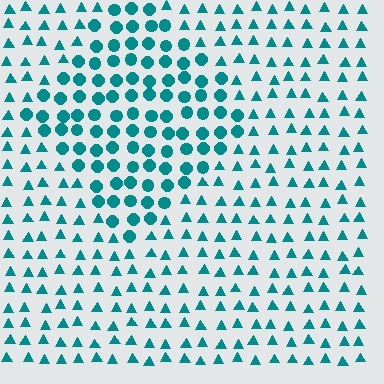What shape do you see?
I see a diamond.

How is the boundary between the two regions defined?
The boundary is defined by a change in element shape: circles inside vs. triangles outside. All elements share the same color and spacing.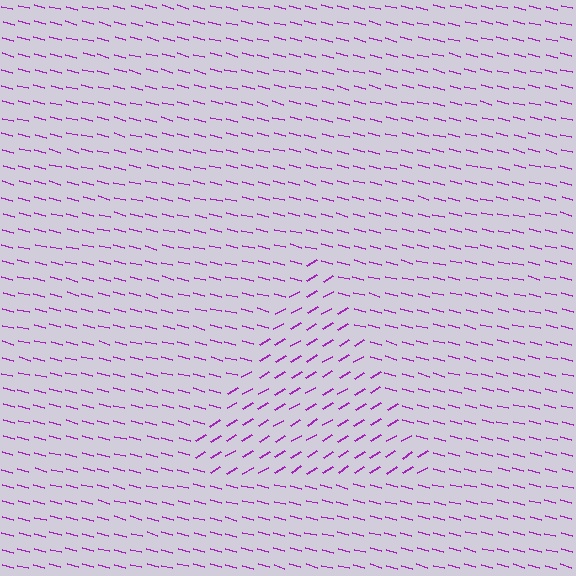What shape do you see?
I see a triangle.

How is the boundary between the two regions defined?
The boundary is defined purely by a change in line orientation (approximately 45 degrees difference). All lines are the same color and thickness.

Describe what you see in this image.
The image is filled with small purple line segments. A triangle region in the image has lines oriented differently from the surrounding lines, creating a visible texture boundary.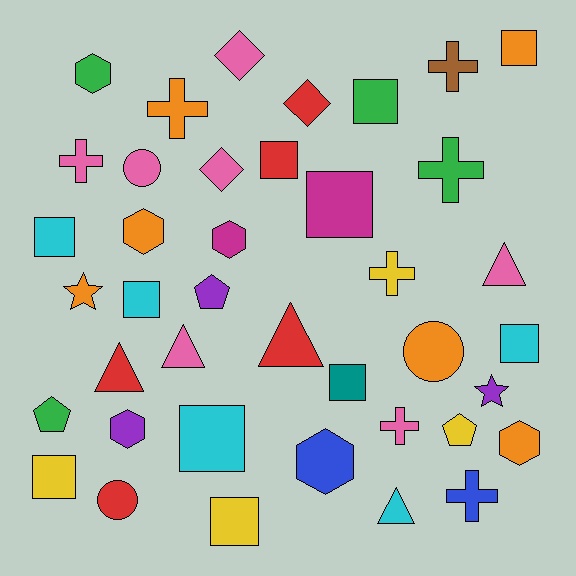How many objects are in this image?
There are 40 objects.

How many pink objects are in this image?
There are 7 pink objects.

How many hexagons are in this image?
There are 6 hexagons.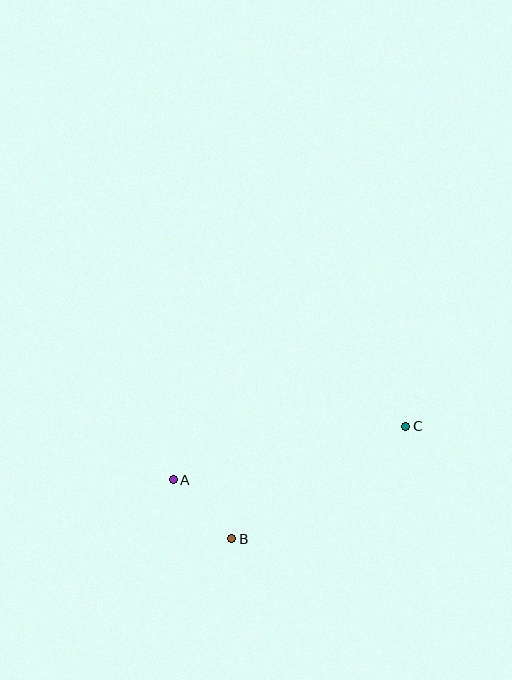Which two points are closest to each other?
Points A and B are closest to each other.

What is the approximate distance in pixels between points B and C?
The distance between B and C is approximately 207 pixels.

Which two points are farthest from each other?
Points A and C are farthest from each other.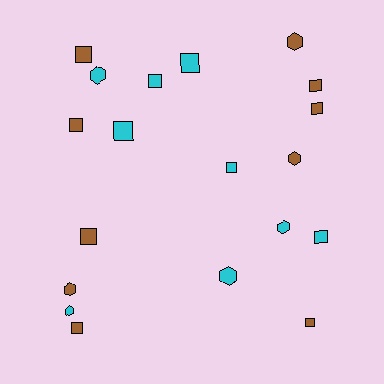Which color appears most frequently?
Brown, with 10 objects.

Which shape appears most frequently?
Square, with 12 objects.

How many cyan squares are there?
There are 5 cyan squares.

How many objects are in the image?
There are 19 objects.